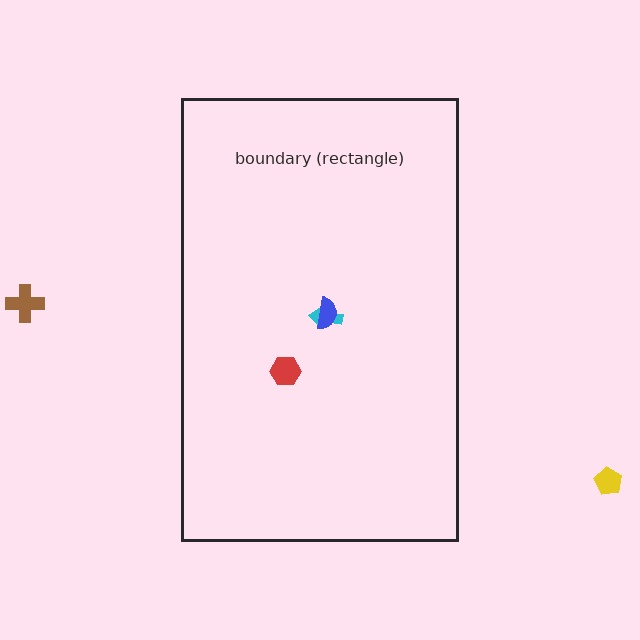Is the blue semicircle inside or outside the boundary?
Inside.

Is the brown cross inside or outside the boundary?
Outside.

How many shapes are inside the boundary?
3 inside, 2 outside.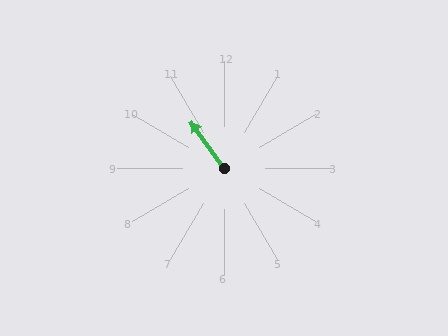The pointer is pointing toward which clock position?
Roughly 11 o'clock.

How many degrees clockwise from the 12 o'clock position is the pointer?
Approximately 324 degrees.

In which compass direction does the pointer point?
Northwest.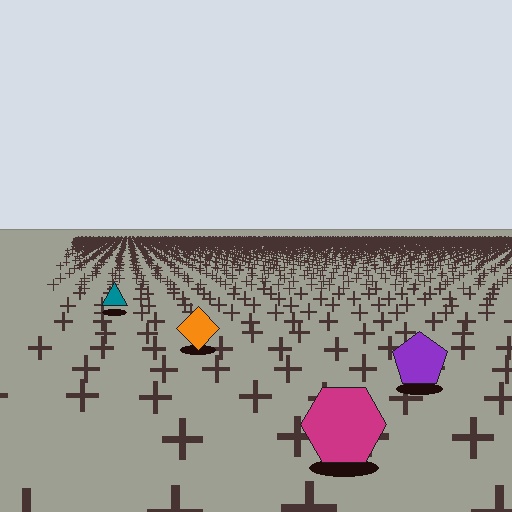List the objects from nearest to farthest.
From nearest to farthest: the magenta hexagon, the purple pentagon, the orange diamond, the teal triangle.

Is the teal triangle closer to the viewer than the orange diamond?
No. The orange diamond is closer — you can tell from the texture gradient: the ground texture is coarser near it.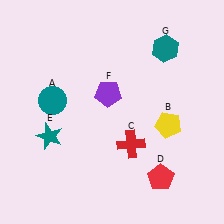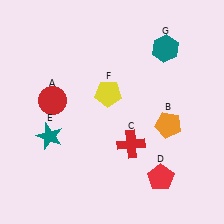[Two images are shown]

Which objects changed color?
A changed from teal to red. B changed from yellow to orange. F changed from purple to yellow.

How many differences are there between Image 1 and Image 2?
There are 3 differences between the two images.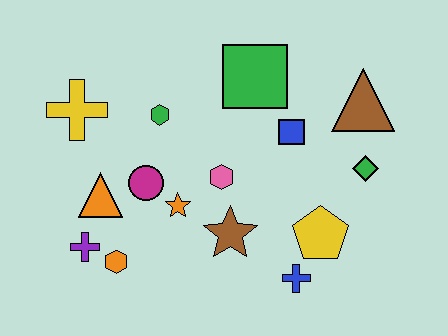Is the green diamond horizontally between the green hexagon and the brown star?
No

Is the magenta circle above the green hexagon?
No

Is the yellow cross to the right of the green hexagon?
No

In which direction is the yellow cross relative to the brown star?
The yellow cross is to the left of the brown star.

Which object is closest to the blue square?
The green square is closest to the blue square.